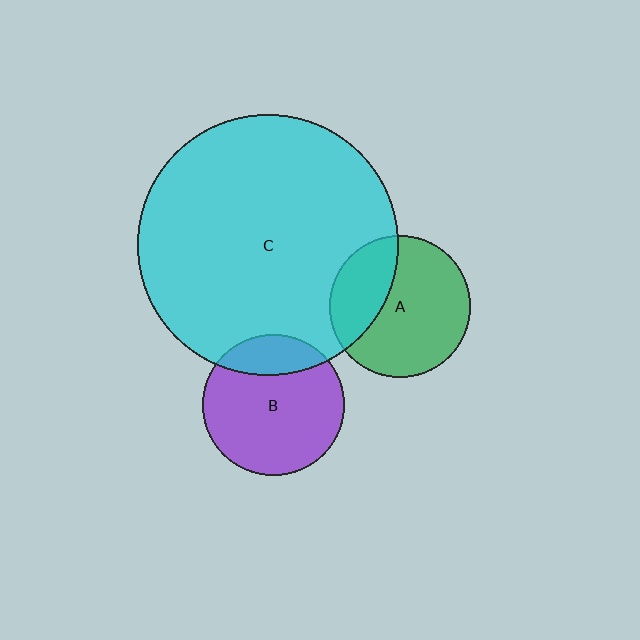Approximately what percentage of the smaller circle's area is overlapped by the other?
Approximately 20%.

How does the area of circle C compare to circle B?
Approximately 3.4 times.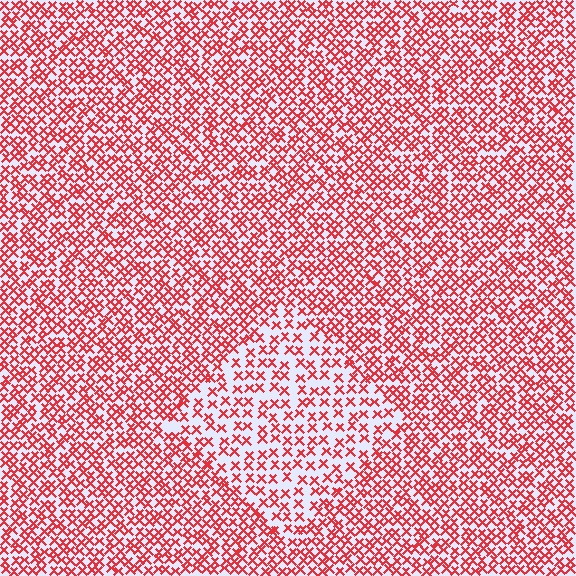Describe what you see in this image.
The image contains small red elements arranged at two different densities. A diamond-shaped region is visible where the elements are less densely packed than the surrounding area.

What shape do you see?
I see a diamond.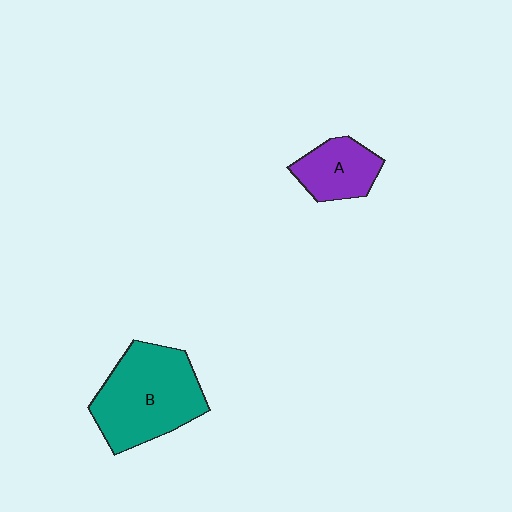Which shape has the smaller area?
Shape A (purple).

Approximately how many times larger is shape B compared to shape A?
Approximately 2.0 times.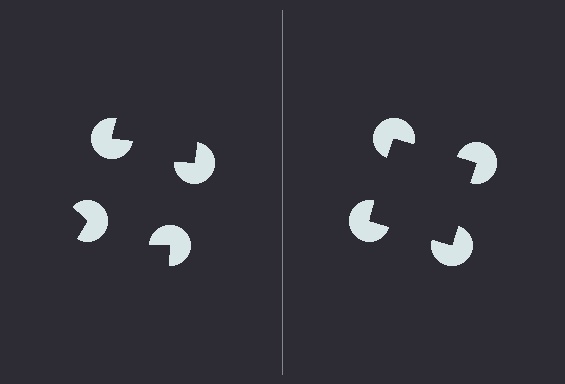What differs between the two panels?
The pac-man discs are positioned identically on both sides; only the wedge orientations differ. On the right they align to a square; on the left they are misaligned.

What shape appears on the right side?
An illusory square.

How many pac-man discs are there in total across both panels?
8 — 4 on each side.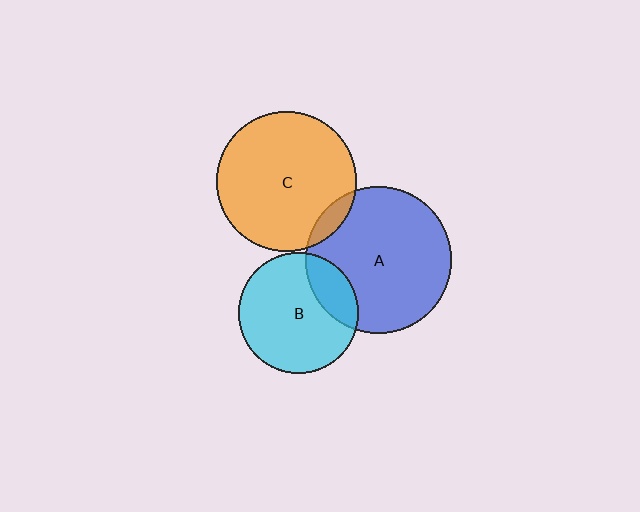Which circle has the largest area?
Circle A (blue).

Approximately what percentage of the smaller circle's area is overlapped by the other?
Approximately 5%.